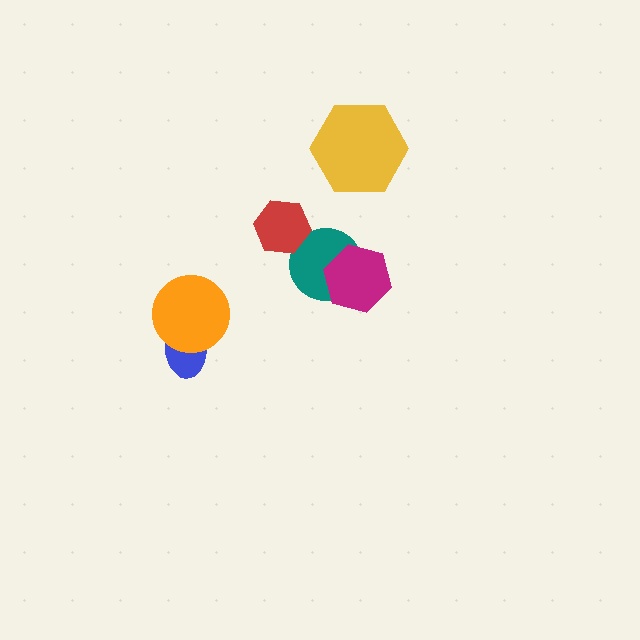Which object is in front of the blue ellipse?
The orange circle is in front of the blue ellipse.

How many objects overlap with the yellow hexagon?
0 objects overlap with the yellow hexagon.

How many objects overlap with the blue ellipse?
1 object overlaps with the blue ellipse.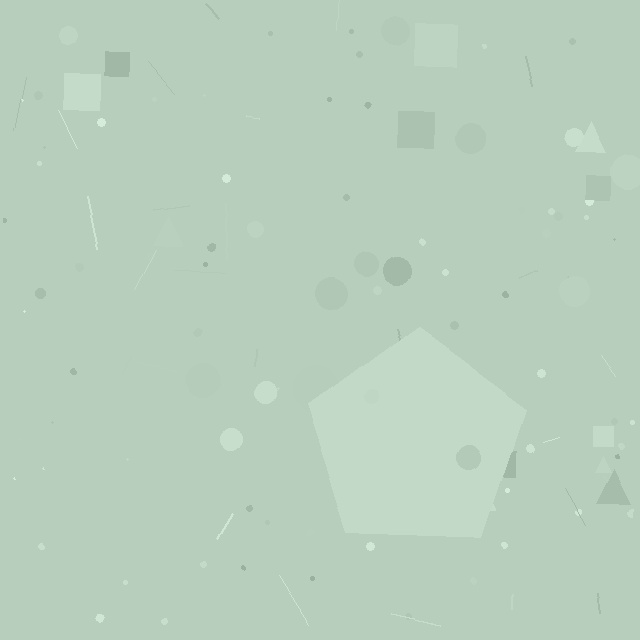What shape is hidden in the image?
A pentagon is hidden in the image.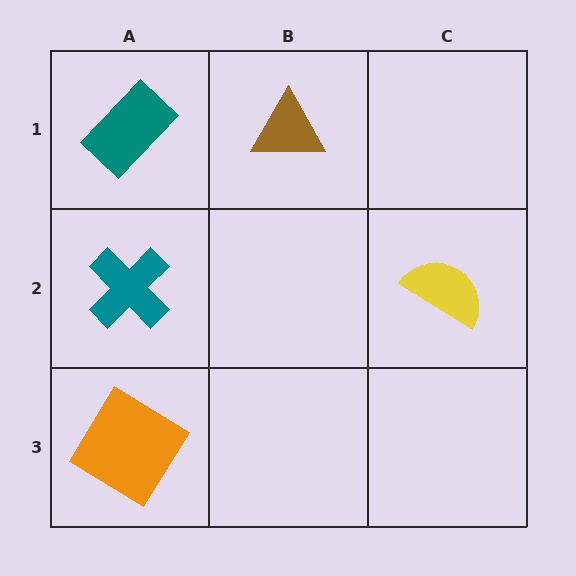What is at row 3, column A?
An orange diamond.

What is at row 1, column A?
A teal rectangle.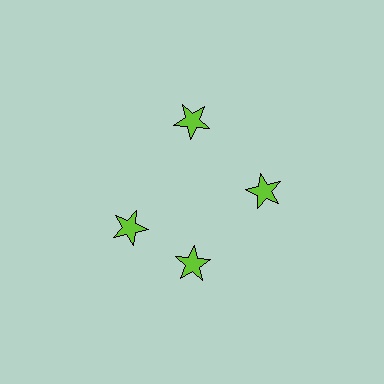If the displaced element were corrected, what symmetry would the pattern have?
It would have 4-fold rotational symmetry — the pattern would map onto itself every 90 degrees.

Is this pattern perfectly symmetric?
No. The 4 lime stars are arranged in a ring, but one element near the 9 o'clock position is rotated out of alignment along the ring, breaking the 4-fold rotational symmetry.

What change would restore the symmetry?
The symmetry would be restored by rotating it back into even spacing with its neighbors so that all 4 stars sit at equal angles and equal distance from the center.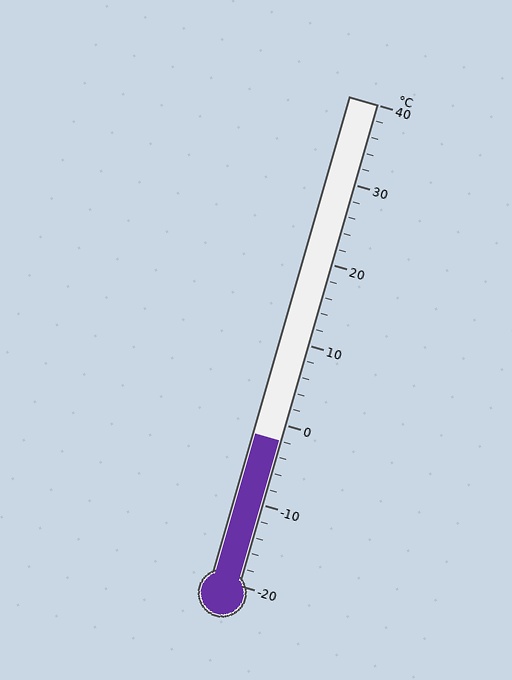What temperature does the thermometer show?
The thermometer shows approximately -2°C.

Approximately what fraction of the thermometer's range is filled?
The thermometer is filled to approximately 30% of its range.